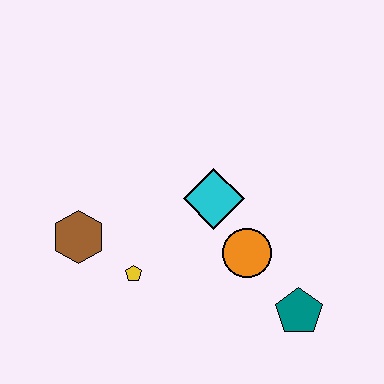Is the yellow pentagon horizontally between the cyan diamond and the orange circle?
No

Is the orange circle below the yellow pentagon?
No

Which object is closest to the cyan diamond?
The orange circle is closest to the cyan diamond.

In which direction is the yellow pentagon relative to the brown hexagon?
The yellow pentagon is to the right of the brown hexagon.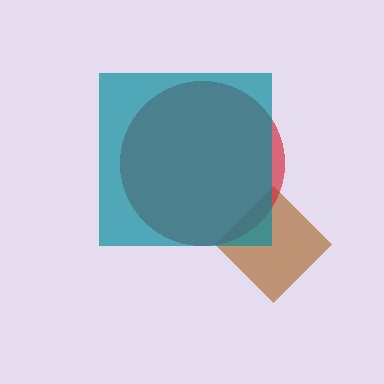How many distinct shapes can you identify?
There are 3 distinct shapes: a brown diamond, a red circle, a teal square.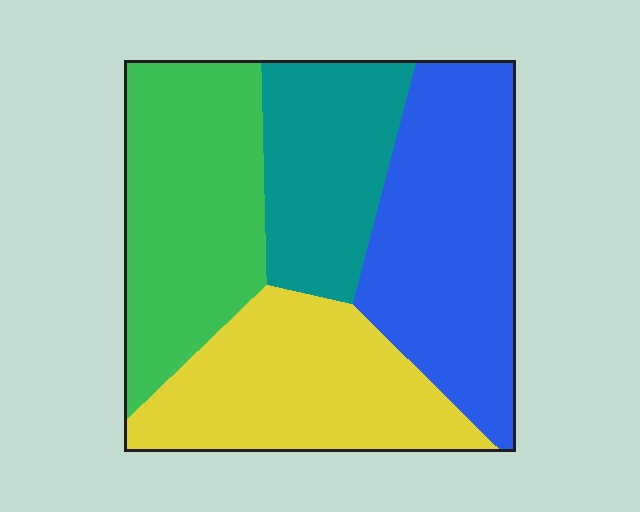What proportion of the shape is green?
Green takes up about one quarter (1/4) of the shape.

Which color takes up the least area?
Teal, at roughly 20%.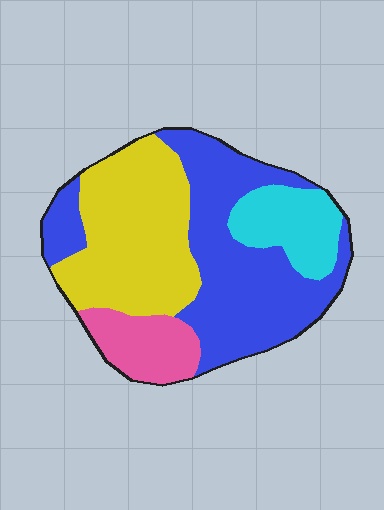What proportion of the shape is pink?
Pink covers 12% of the shape.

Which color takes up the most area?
Blue, at roughly 40%.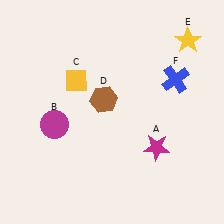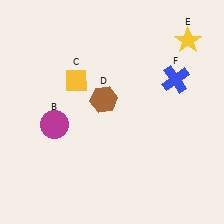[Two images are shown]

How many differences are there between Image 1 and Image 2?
There is 1 difference between the two images.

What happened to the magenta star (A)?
The magenta star (A) was removed in Image 2. It was in the bottom-right area of Image 1.